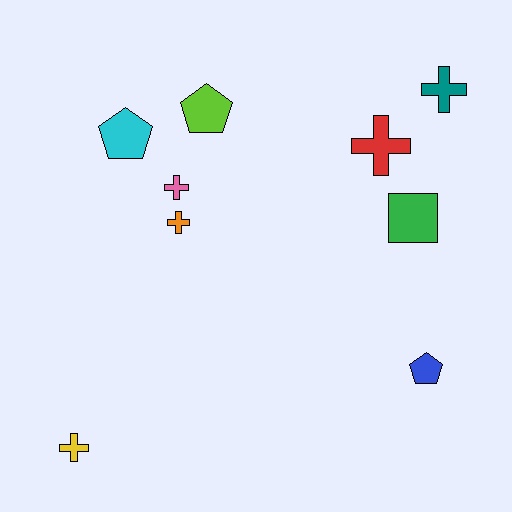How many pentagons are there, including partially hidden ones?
There are 3 pentagons.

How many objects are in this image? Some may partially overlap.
There are 9 objects.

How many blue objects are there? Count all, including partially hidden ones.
There is 1 blue object.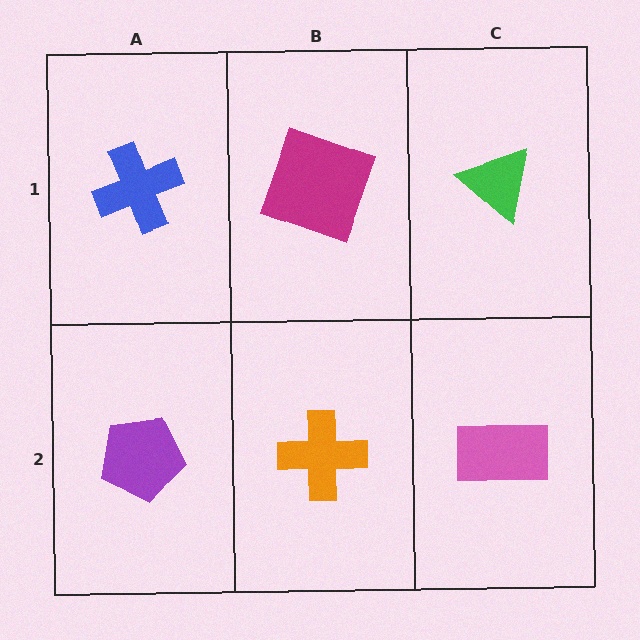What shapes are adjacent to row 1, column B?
An orange cross (row 2, column B), a blue cross (row 1, column A), a green triangle (row 1, column C).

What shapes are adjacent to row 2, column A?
A blue cross (row 1, column A), an orange cross (row 2, column B).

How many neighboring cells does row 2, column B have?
3.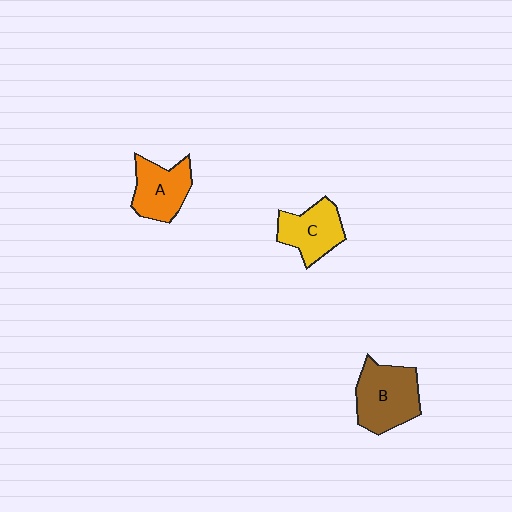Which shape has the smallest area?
Shape C (yellow).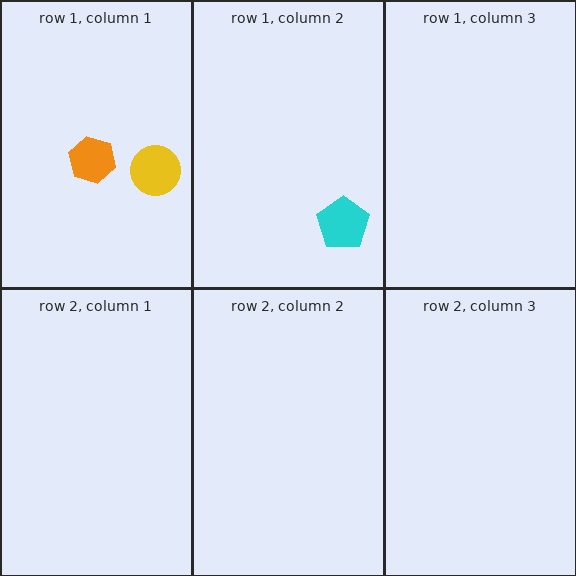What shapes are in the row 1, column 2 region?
The cyan pentagon.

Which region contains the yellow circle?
The row 1, column 1 region.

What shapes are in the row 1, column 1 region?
The orange hexagon, the yellow circle.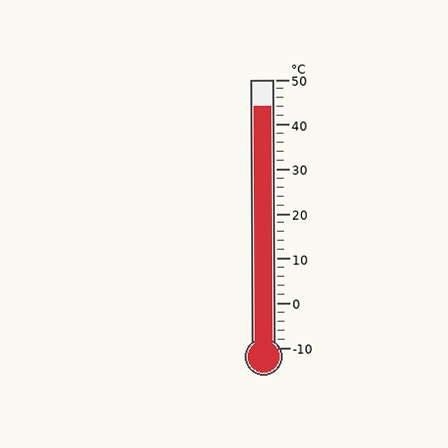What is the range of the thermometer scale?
The thermometer scale ranges from -10°C to 50°C.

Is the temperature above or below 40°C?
The temperature is above 40°C.